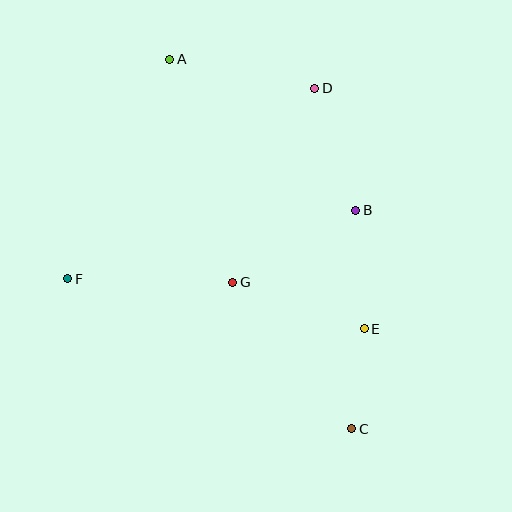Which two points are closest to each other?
Points C and E are closest to each other.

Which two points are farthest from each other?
Points A and C are farthest from each other.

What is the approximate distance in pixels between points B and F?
The distance between B and F is approximately 296 pixels.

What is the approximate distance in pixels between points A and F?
The distance between A and F is approximately 242 pixels.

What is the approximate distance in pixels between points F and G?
The distance between F and G is approximately 165 pixels.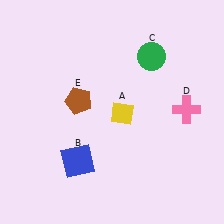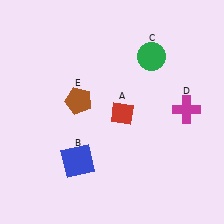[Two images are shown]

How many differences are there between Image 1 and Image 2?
There are 2 differences between the two images.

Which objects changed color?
A changed from yellow to red. D changed from pink to magenta.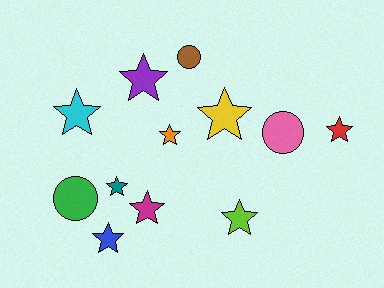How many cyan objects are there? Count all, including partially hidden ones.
There is 1 cyan object.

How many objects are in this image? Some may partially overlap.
There are 12 objects.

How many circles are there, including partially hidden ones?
There are 3 circles.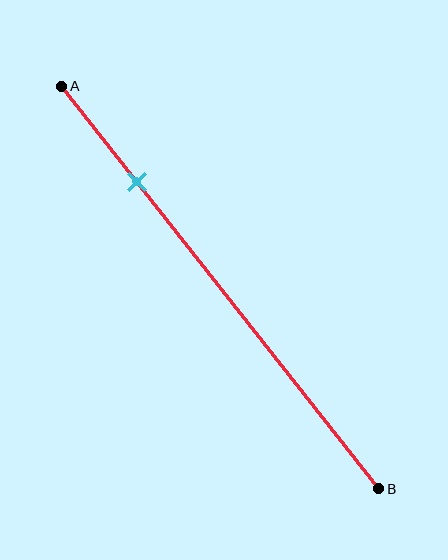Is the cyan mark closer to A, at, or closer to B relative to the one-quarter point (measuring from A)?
The cyan mark is approximately at the one-quarter point of segment AB.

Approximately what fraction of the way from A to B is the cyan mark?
The cyan mark is approximately 25% of the way from A to B.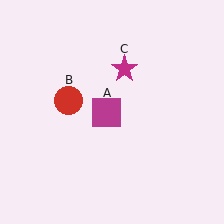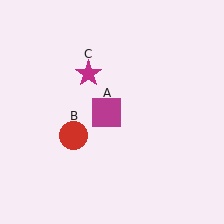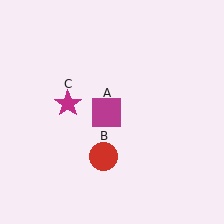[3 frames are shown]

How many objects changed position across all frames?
2 objects changed position: red circle (object B), magenta star (object C).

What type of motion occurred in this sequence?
The red circle (object B), magenta star (object C) rotated counterclockwise around the center of the scene.